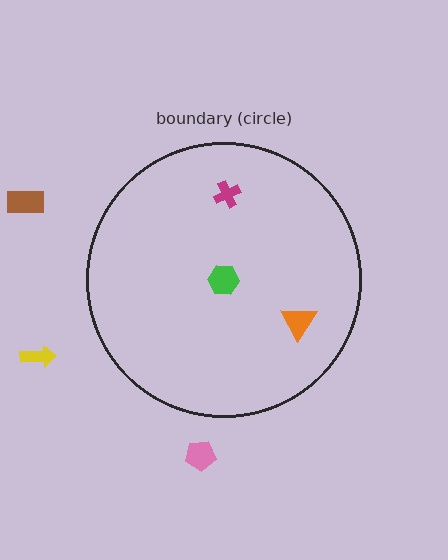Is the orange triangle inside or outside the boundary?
Inside.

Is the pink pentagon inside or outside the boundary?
Outside.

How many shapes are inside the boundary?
3 inside, 3 outside.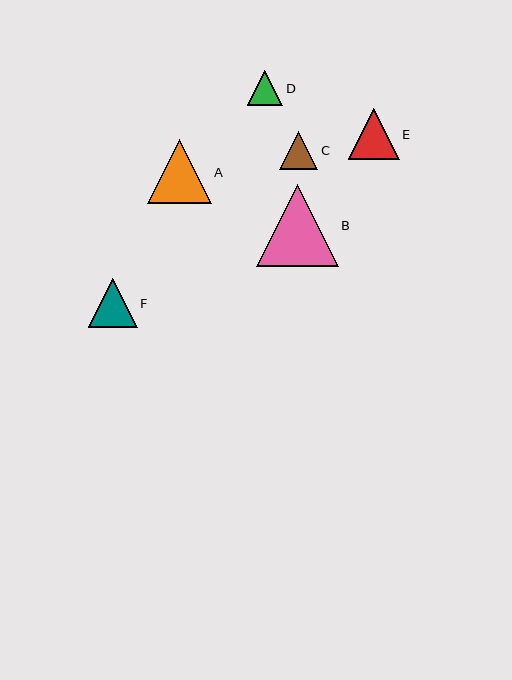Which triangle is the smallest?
Triangle D is the smallest with a size of approximately 35 pixels.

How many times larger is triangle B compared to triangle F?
Triangle B is approximately 1.7 times the size of triangle F.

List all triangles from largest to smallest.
From largest to smallest: B, A, E, F, C, D.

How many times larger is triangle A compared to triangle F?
Triangle A is approximately 1.3 times the size of triangle F.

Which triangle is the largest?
Triangle B is the largest with a size of approximately 81 pixels.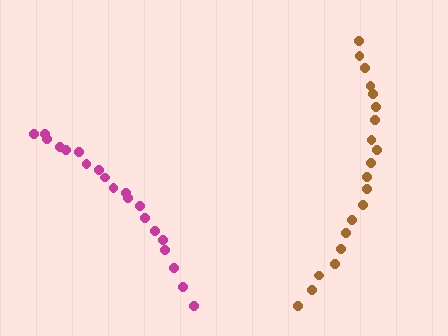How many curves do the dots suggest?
There are 2 distinct paths.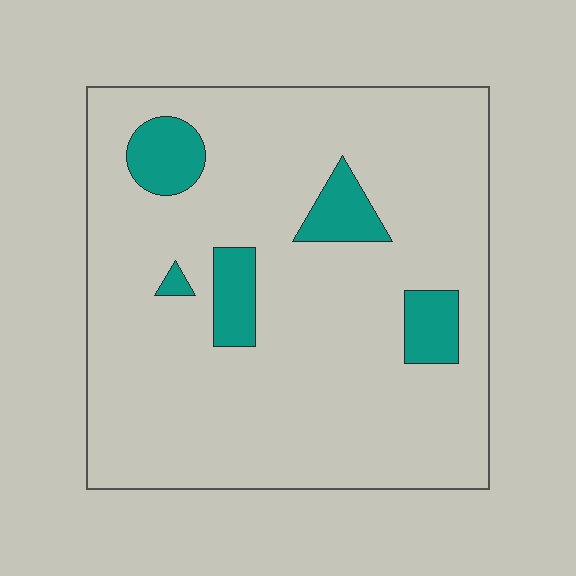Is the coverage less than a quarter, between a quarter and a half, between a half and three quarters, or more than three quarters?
Less than a quarter.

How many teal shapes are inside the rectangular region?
5.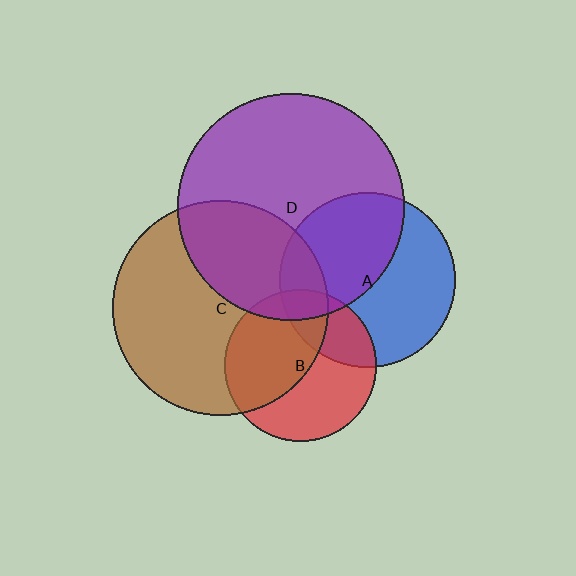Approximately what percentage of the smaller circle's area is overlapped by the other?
Approximately 10%.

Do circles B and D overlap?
Yes.